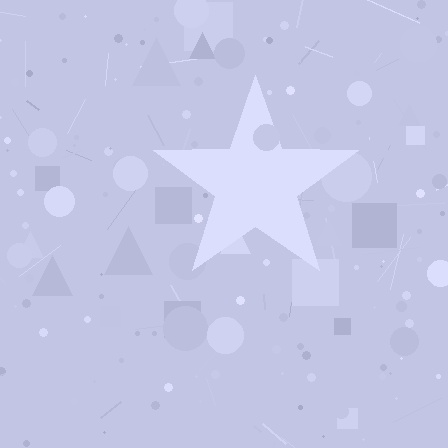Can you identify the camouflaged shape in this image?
The camouflaged shape is a star.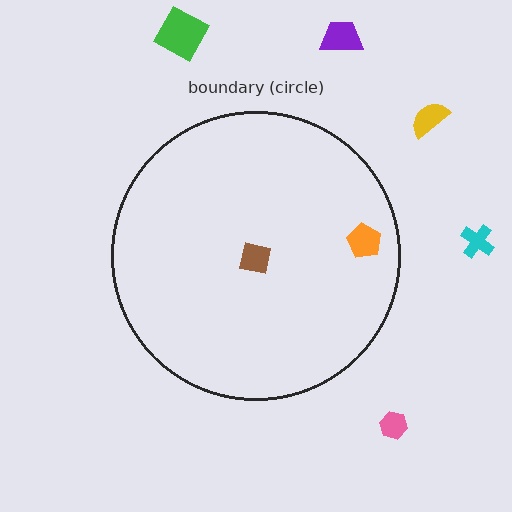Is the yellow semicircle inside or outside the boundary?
Outside.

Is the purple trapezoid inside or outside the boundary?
Outside.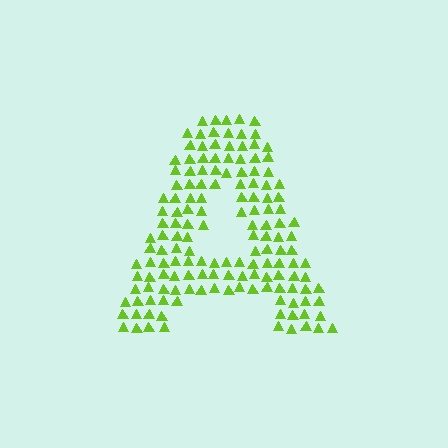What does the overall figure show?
The overall figure shows the letter A.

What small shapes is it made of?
It is made of small triangles.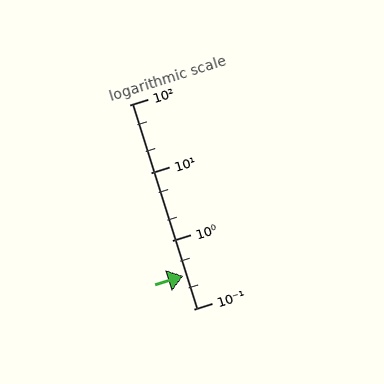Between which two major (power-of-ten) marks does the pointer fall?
The pointer is between 0.1 and 1.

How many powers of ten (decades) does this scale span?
The scale spans 3 decades, from 0.1 to 100.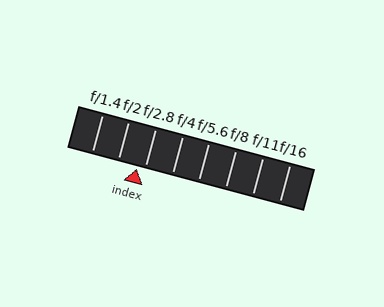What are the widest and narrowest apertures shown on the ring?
The widest aperture shown is f/1.4 and the narrowest is f/16.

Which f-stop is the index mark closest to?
The index mark is closest to f/2.8.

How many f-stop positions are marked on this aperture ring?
There are 8 f-stop positions marked.